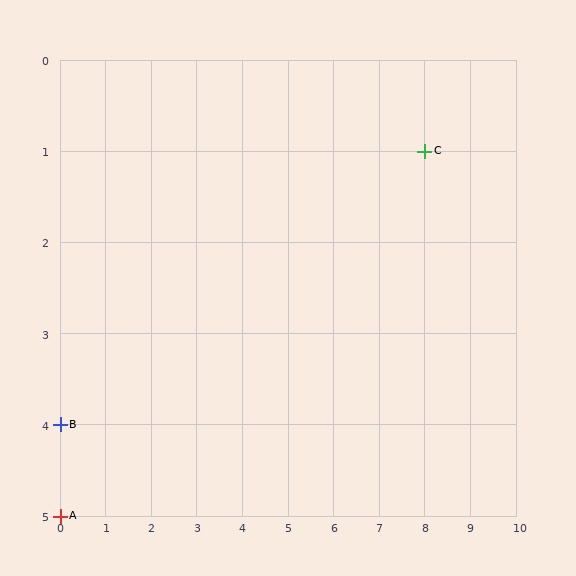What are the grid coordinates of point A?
Point A is at grid coordinates (0, 5).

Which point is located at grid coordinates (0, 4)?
Point B is at (0, 4).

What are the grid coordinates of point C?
Point C is at grid coordinates (8, 1).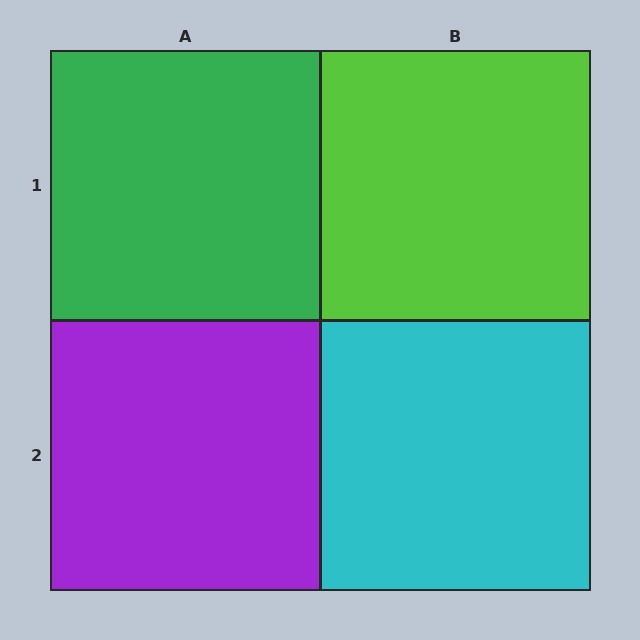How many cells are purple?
1 cell is purple.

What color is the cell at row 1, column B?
Lime.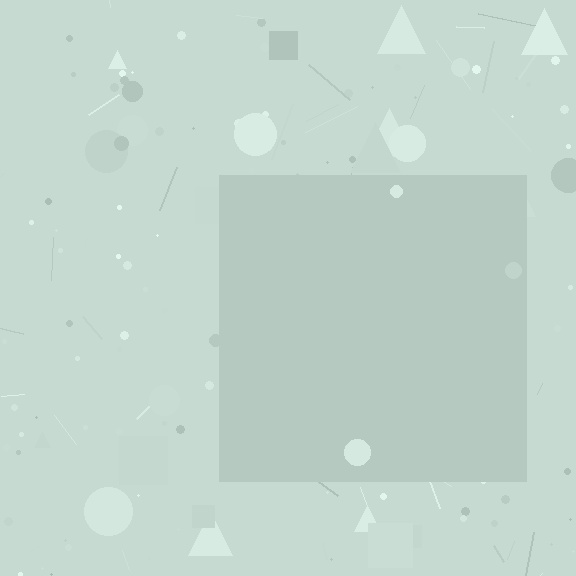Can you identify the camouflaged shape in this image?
The camouflaged shape is a square.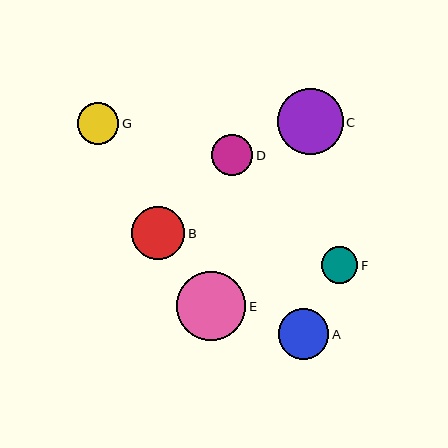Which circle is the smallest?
Circle F is the smallest with a size of approximately 37 pixels.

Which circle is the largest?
Circle E is the largest with a size of approximately 69 pixels.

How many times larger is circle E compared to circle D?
Circle E is approximately 1.7 times the size of circle D.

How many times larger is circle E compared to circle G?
Circle E is approximately 1.7 times the size of circle G.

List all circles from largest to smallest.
From largest to smallest: E, C, B, A, G, D, F.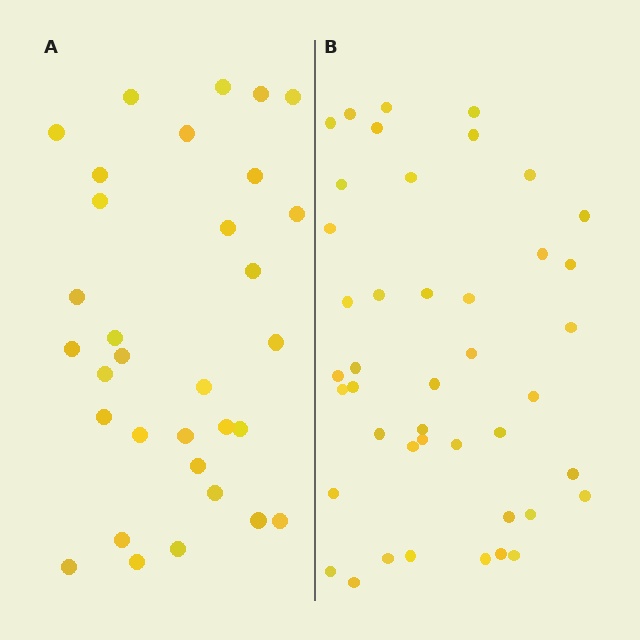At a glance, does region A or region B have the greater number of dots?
Region B (the right region) has more dots.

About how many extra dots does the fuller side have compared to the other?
Region B has roughly 12 or so more dots than region A.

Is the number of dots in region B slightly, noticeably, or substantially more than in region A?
Region B has noticeably more, but not dramatically so. The ratio is roughly 1.3 to 1.